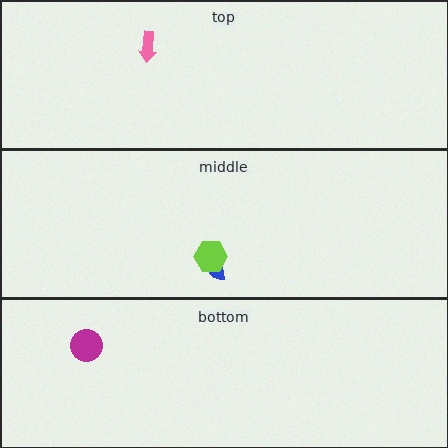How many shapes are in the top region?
1.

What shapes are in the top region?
The pink arrow.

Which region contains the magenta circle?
The bottom region.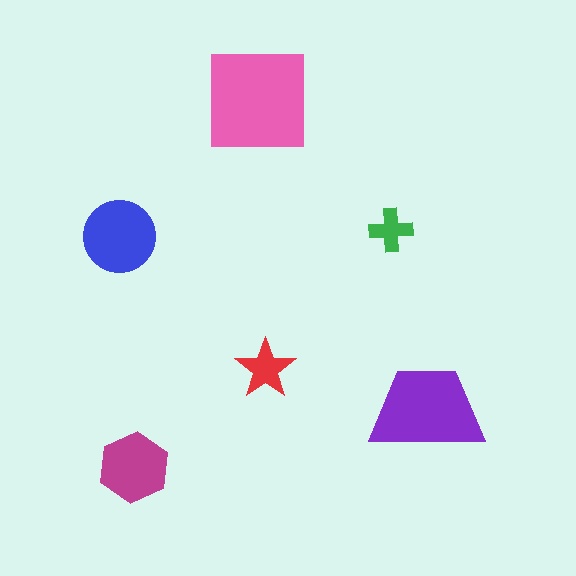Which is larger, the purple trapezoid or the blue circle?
The purple trapezoid.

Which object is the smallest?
The green cross.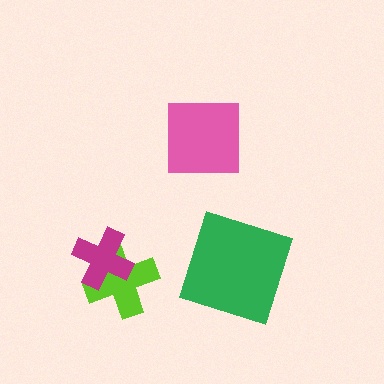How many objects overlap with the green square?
0 objects overlap with the green square.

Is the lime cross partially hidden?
Yes, it is partially covered by another shape.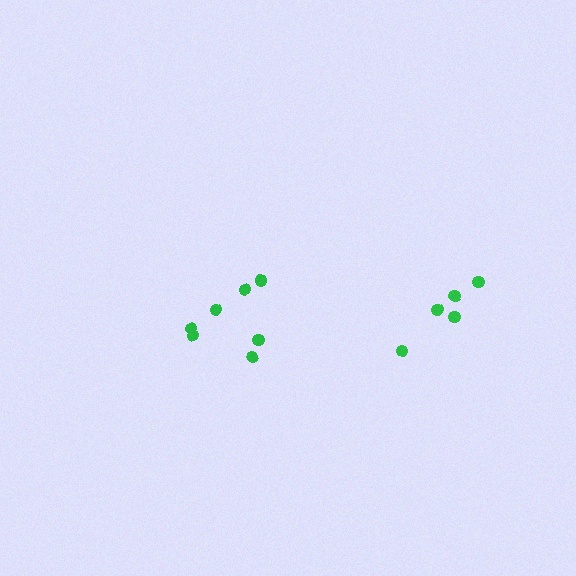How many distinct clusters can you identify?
There are 2 distinct clusters.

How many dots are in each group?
Group 1: 5 dots, Group 2: 7 dots (12 total).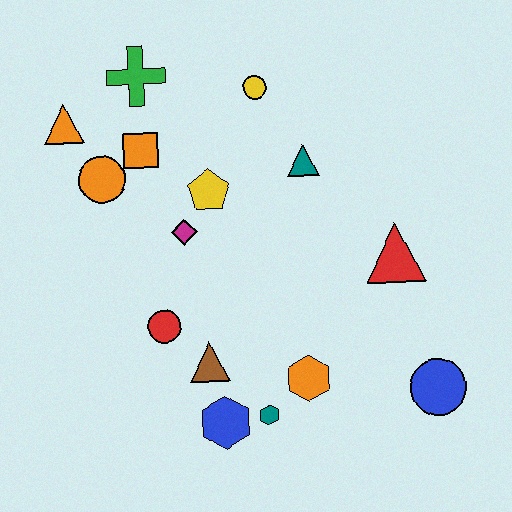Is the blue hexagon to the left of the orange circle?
No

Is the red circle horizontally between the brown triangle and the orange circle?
Yes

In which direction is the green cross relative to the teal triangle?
The green cross is to the left of the teal triangle.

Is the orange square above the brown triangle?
Yes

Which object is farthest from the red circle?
The blue circle is farthest from the red circle.